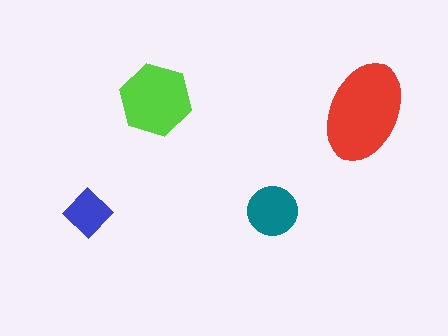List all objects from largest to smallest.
The red ellipse, the lime hexagon, the teal circle, the blue diamond.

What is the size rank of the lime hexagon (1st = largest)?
2nd.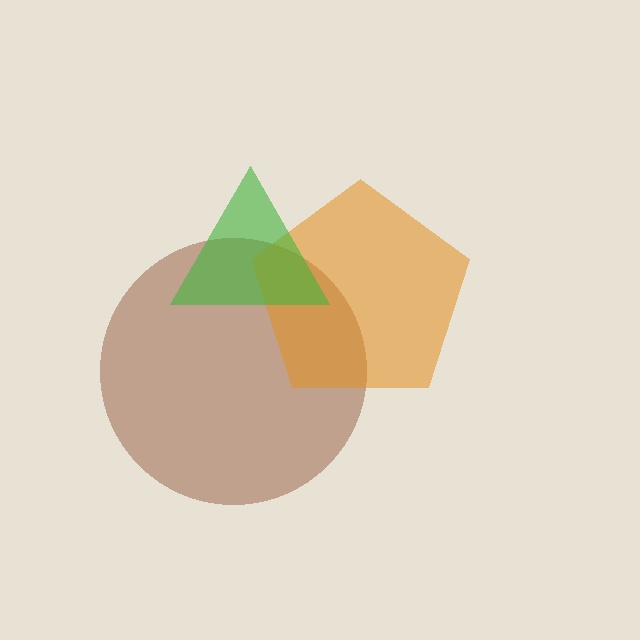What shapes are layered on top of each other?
The layered shapes are: a brown circle, an orange pentagon, a green triangle.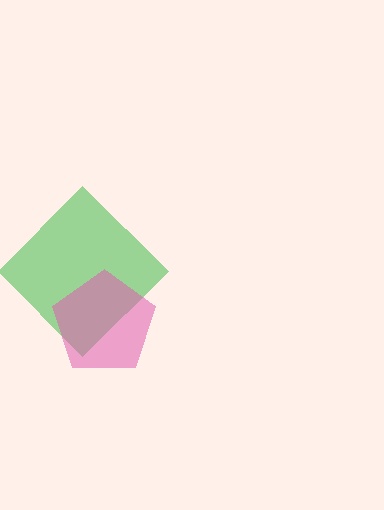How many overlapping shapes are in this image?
There are 2 overlapping shapes in the image.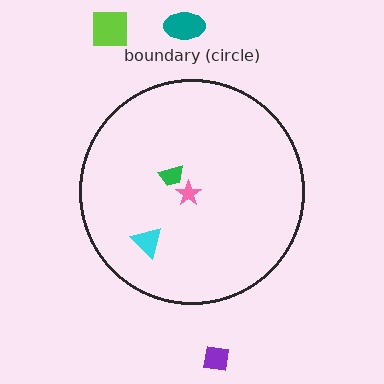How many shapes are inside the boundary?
3 inside, 3 outside.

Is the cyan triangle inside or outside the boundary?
Inside.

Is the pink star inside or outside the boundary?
Inside.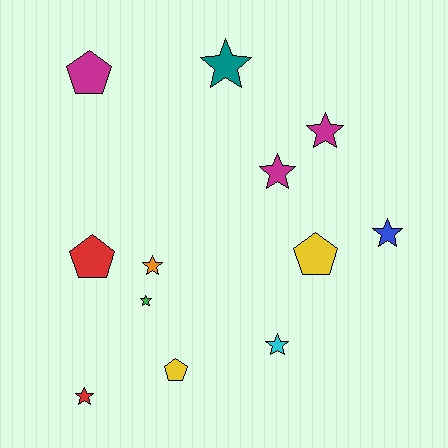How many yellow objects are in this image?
There are 2 yellow objects.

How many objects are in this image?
There are 12 objects.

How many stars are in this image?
There are 8 stars.